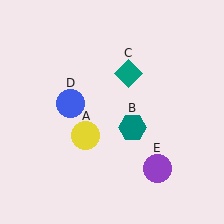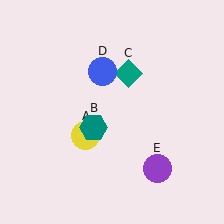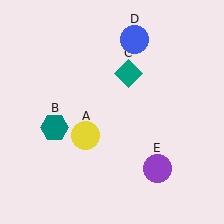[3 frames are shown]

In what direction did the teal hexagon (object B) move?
The teal hexagon (object B) moved left.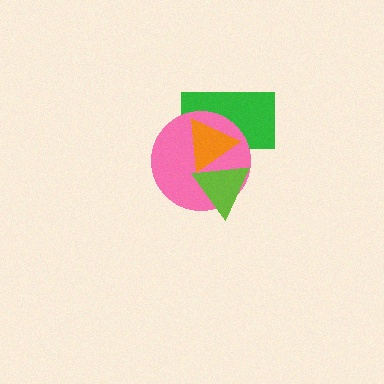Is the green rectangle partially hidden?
Yes, it is partially covered by another shape.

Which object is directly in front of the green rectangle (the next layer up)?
The pink circle is directly in front of the green rectangle.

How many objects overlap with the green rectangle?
3 objects overlap with the green rectangle.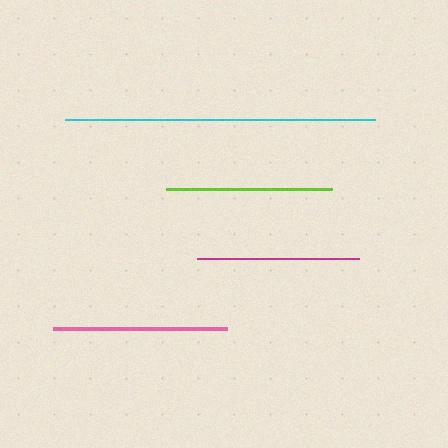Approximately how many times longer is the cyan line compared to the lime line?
The cyan line is approximately 1.9 times the length of the lime line.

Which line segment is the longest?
The cyan line is the longest at approximately 309 pixels.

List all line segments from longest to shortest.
From longest to shortest: cyan, pink, lime, magenta.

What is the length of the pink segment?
The pink segment is approximately 174 pixels long.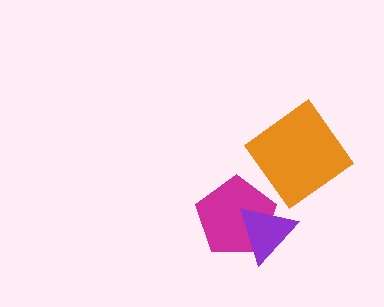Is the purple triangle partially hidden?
No, no other shape covers it.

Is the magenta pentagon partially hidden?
Yes, it is partially covered by another shape.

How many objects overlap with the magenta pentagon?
1 object overlaps with the magenta pentagon.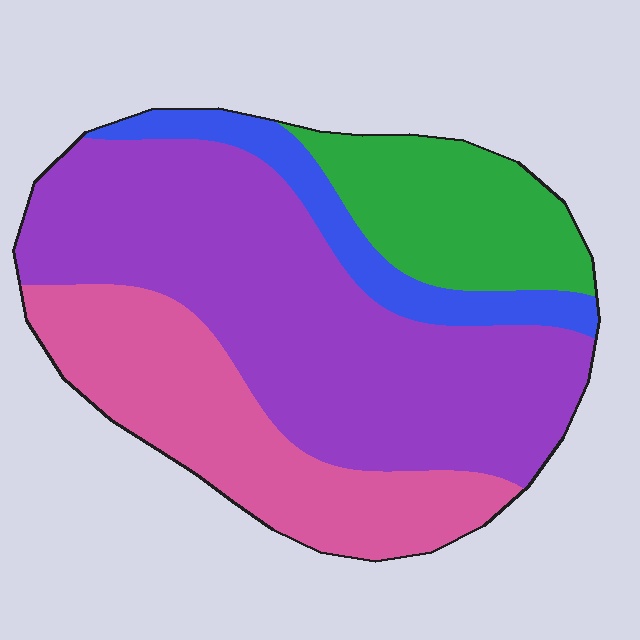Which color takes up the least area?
Blue, at roughly 10%.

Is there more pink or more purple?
Purple.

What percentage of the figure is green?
Green covers about 15% of the figure.